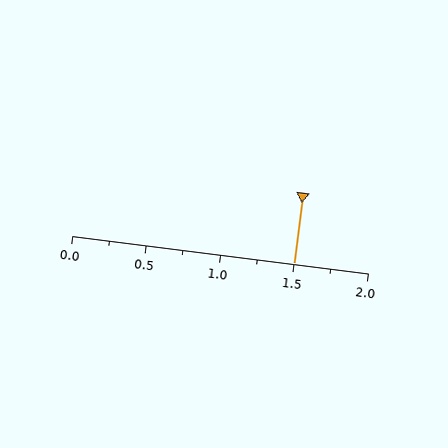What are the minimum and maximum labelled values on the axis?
The axis runs from 0.0 to 2.0.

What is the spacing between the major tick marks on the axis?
The major ticks are spaced 0.5 apart.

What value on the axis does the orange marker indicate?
The marker indicates approximately 1.5.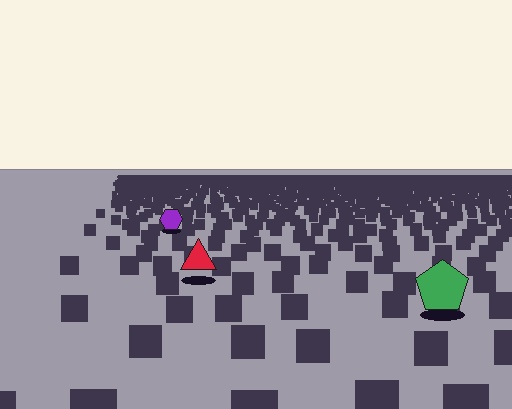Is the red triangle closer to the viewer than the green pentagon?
No. The green pentagon is closer — you can tell from the texture gradient: the ground texture is coarser near it.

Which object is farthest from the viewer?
The purple hexagon is farthest from the viewer. It appears smaller and the ground texture around it is denser.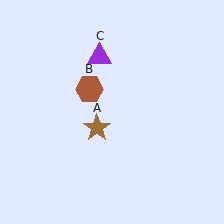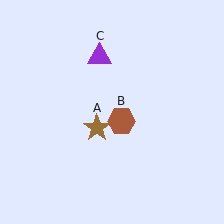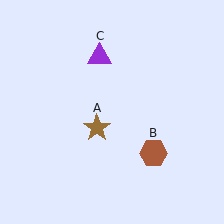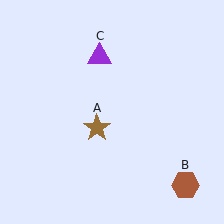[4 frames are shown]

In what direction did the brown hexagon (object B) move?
The brown hexagon (object B) moved down and to the right.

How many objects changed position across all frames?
1 object changed position: brown hexagon (object B).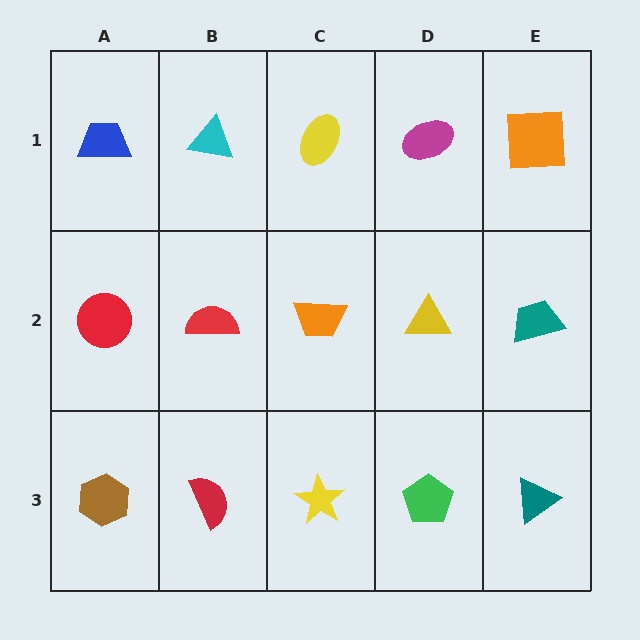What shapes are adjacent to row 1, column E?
A teal trapezoid (row 2, column E), a magenta ellipse (row 1, column D).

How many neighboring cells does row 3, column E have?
2.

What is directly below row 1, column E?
A teal trapezoid.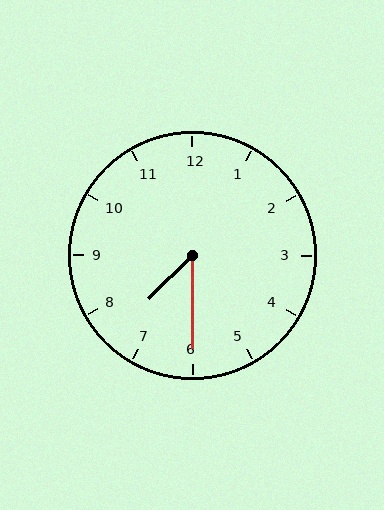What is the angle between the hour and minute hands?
Approximately 45 degrees.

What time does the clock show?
7:30.